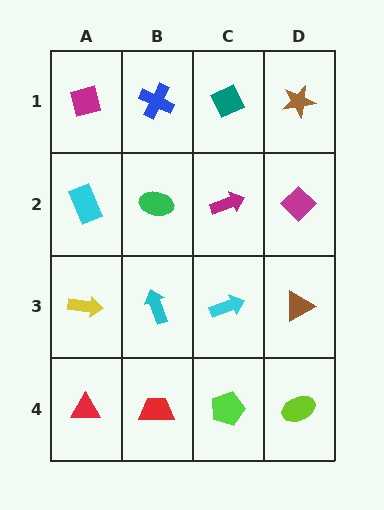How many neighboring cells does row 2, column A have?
3.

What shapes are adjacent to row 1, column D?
A magenta diamond (row 2, column D), a teal diamond (row 1, column C).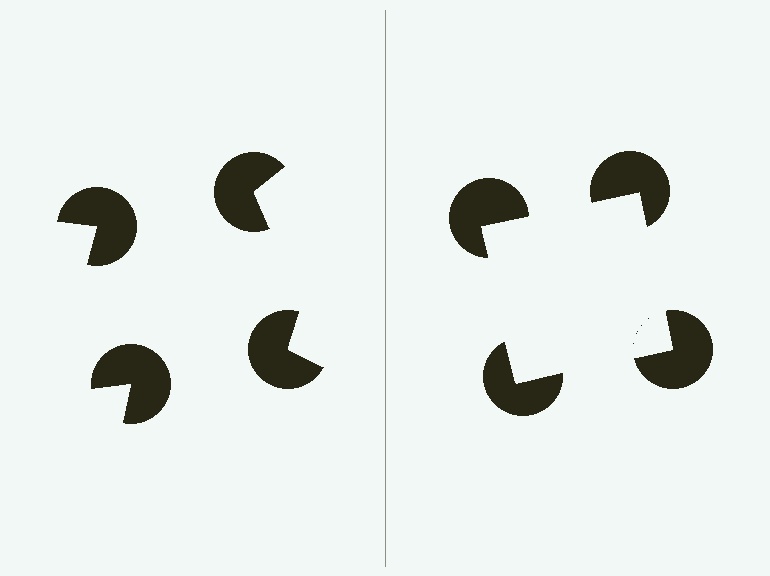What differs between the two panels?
The pac-man discs are positioned identically on both sides; only the wedge orientations differ. On the right they align to a square; on the left they are misaligned.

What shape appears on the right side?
An illusory square.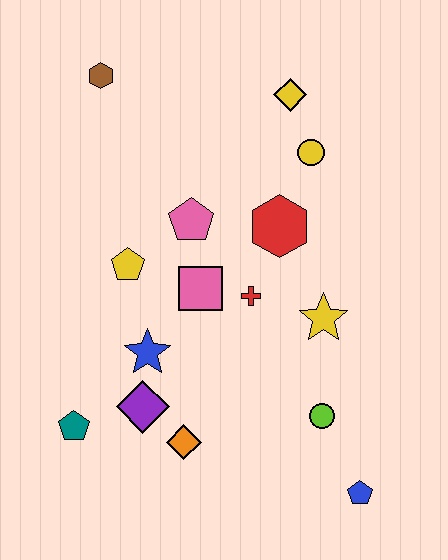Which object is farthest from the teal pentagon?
The yellow diamond is farthest from the teal pentagon.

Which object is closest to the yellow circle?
The yellow diamond is closest to the yellow circle.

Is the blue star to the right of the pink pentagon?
No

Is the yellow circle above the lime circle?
Yes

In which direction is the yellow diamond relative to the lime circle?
The yellow diamond is above the lime circle.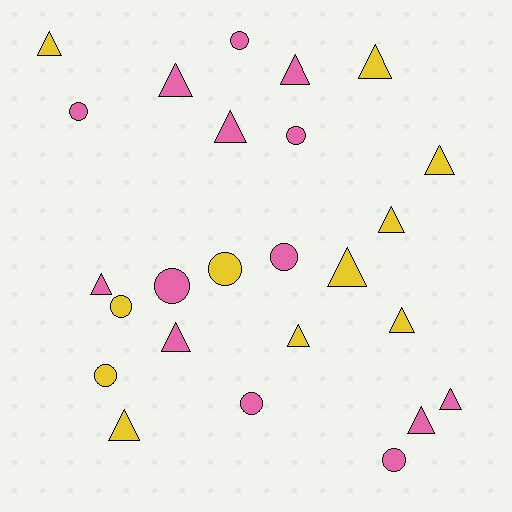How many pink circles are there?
There are 7 pink circles.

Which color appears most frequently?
Pink, with 14 objects.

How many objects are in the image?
There are 25 objects.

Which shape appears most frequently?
Triangle, with 15 objects.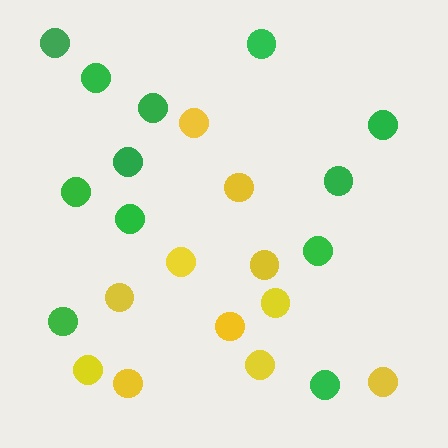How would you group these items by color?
There are 2 groups: one group of green circles (12) and one group of yellow circles (11).